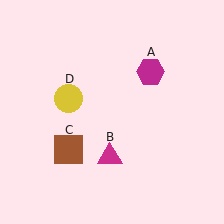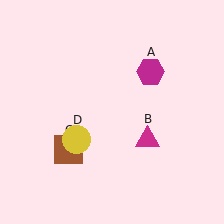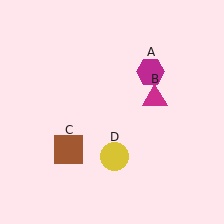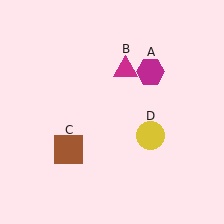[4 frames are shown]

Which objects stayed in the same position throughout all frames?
Magenta hexagon (object A) and brown square (object C) remained stationary.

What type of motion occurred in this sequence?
The magenta triangle (object B), yellow circle (object D) rotated counterclockwise around the center of the scene.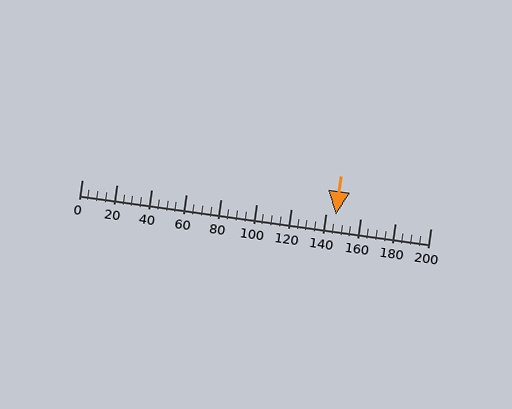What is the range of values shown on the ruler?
The ruler shows values from 0 to 200.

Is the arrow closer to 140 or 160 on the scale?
The arrow is closer to 140.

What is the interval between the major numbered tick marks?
The major tick marks are spaced 20 units apart.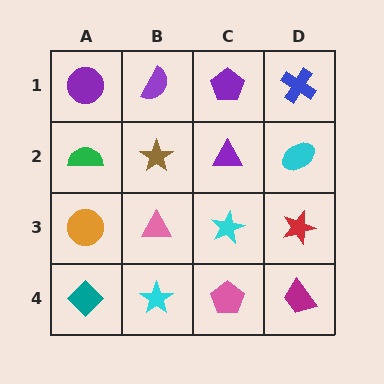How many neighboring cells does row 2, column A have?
3.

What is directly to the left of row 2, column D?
A purple triangle.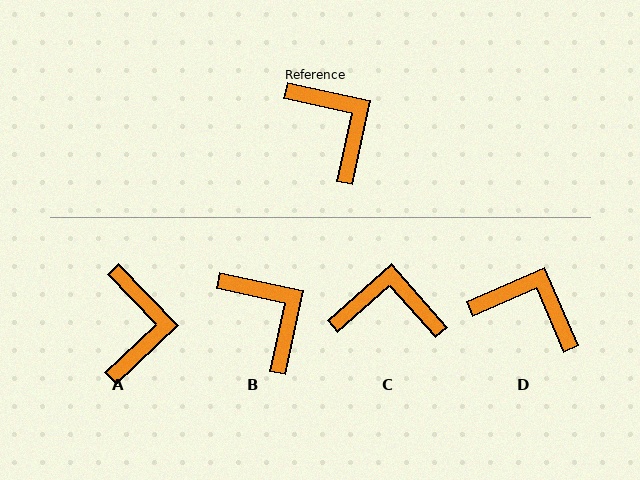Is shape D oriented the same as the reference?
No, it is off by about 36 degrees.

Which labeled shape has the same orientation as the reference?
B.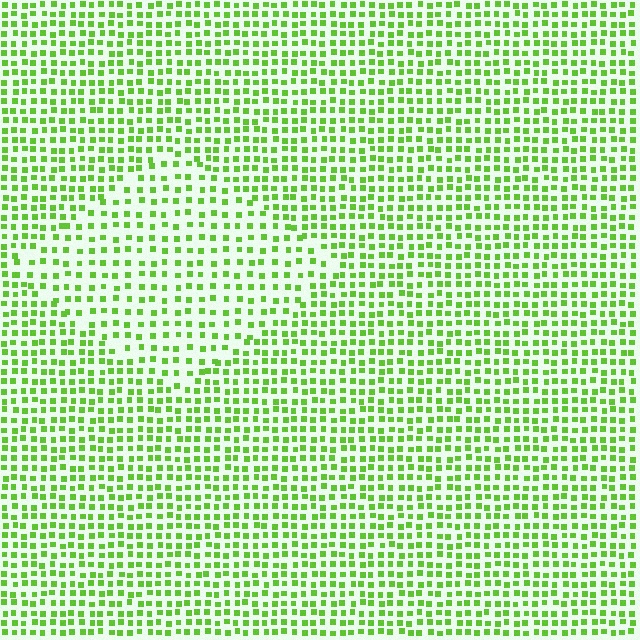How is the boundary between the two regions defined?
The boundary is defined by a change in element density (approximately 1.6x ratio). All elements are the same color, size, and shape.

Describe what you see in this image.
The image contains small lime elements arranged at two different densities. A diamond-shaped region is visible where the elements are less densely packed than the surrounding area.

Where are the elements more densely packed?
The elements are more densely packed outside the diamond boundary.